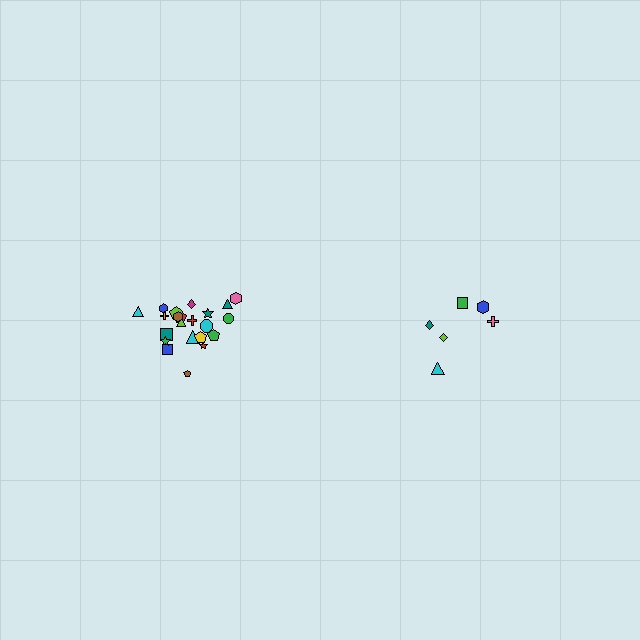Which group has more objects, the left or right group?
The left group.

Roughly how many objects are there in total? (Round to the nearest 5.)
Roughly 30 objects in total.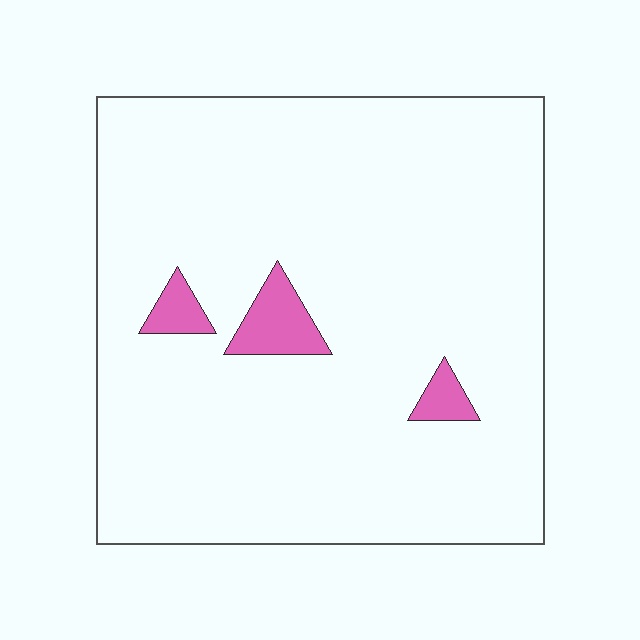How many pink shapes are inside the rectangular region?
3.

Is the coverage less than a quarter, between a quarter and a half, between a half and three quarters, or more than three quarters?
Less than a quarter.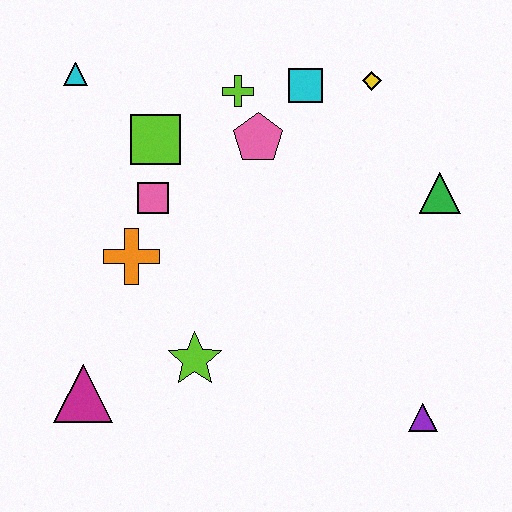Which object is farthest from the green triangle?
The magenta triangle is farthest from the green triangle.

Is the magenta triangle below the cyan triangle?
Yes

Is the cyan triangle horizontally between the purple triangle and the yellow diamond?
No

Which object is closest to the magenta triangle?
The lime star is closest to the magenta triangle.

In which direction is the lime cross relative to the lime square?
The lime cross is to the right of the lime square.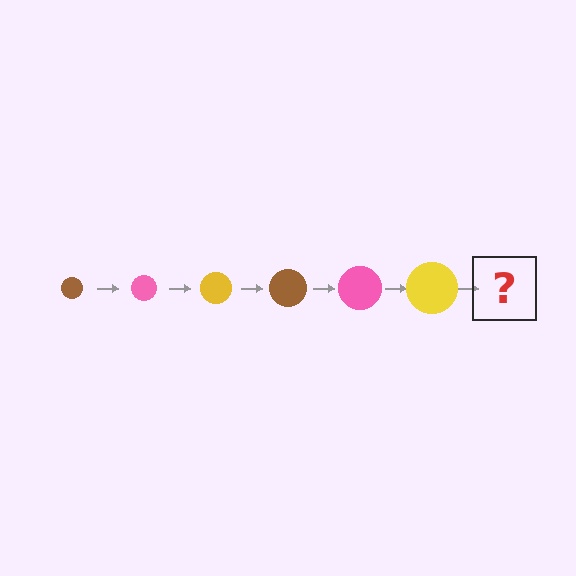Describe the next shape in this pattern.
It should be a brown circle, larger than the previous one.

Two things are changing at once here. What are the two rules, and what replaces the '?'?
The two rules are that the circle grows larger each step and the color cycles through brown, pink, and yellow. The '?' should be a brown circle, larger than the previous one.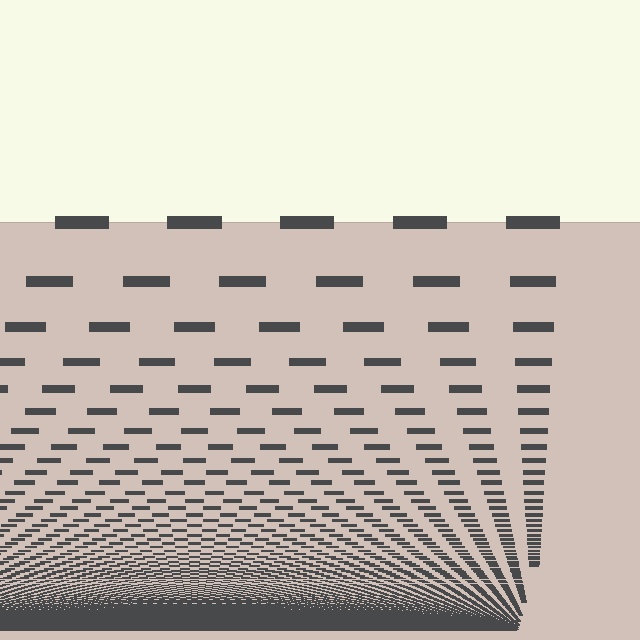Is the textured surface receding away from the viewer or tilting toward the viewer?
The surface appears to tilt toward the viewer. Texture elements get larger and sparser toward the top.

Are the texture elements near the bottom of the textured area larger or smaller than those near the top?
Smaller. The gradient is inverted — elements near the bottom are smaller and denser.